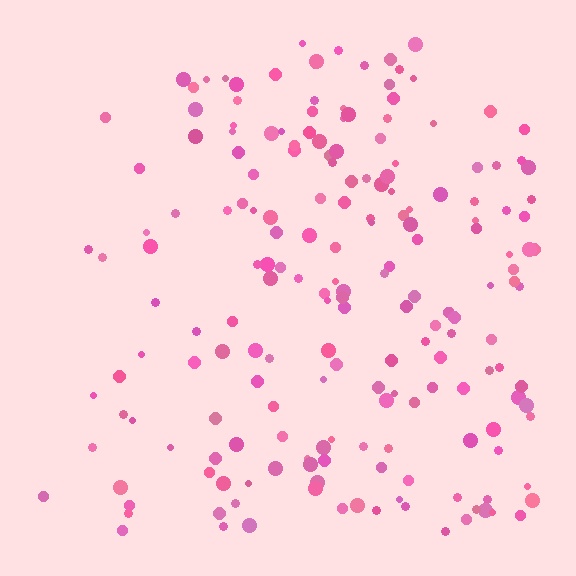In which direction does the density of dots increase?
From left to right, with the right side densest.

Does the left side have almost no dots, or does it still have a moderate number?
Still a moderate number, just noticeably fewer than the right.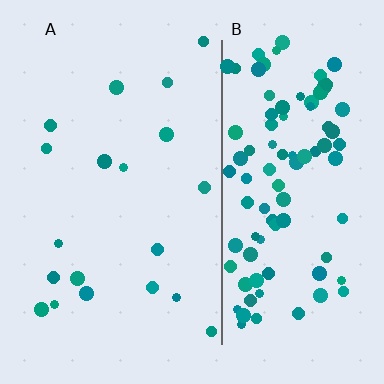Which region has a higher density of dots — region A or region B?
B (the right).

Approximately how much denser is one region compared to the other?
Approximately 5.3× — region B over region A.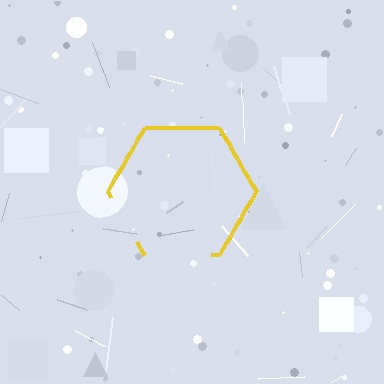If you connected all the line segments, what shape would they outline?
They would outline a hexagon.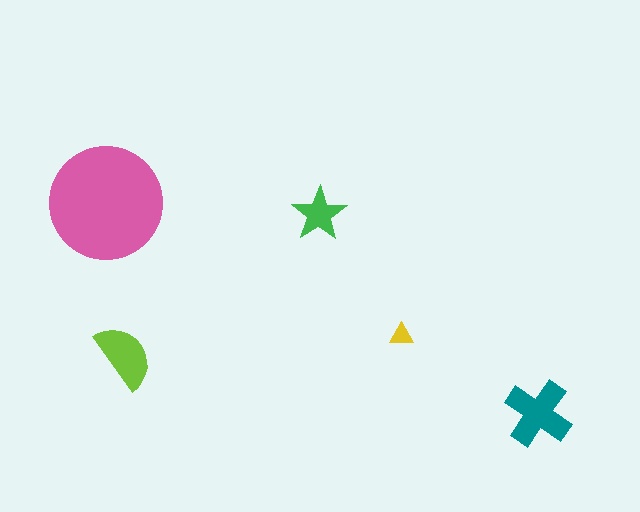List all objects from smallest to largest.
The yellow triangle, the green star, the lime semicircle, the teal cross, the pink circle.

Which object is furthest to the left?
The pink circle is leftmost.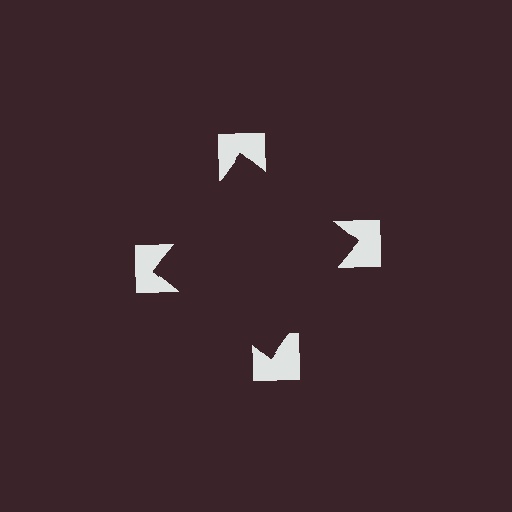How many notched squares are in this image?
There are 4 — one at each vertex of the illusory square.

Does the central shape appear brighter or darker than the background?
It typically appears slightly darker than the background, even though no actual brightness change is drawn.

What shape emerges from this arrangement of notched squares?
An illusory square — its edges are inferred from the aligned wedge cuts in the notched squares, not physically drawn.